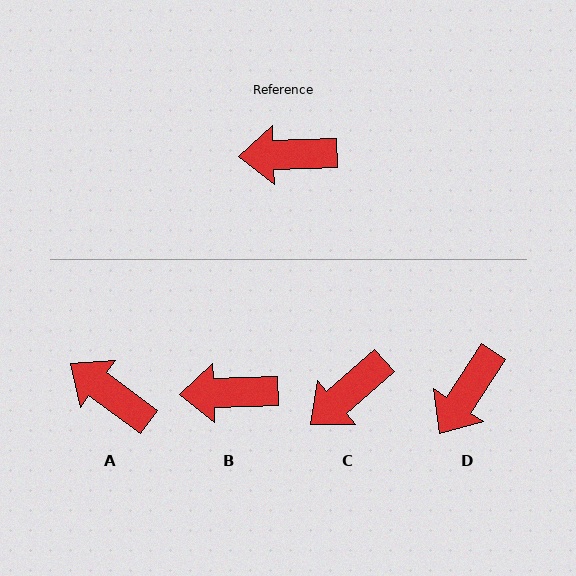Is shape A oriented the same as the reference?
No, it is off by about 39 degrees.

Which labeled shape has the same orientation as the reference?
B.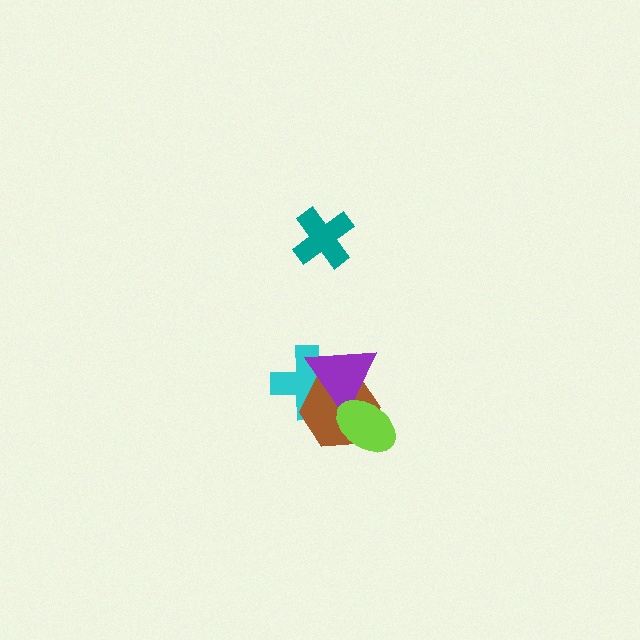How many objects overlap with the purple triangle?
3 objects overlap with the purple triangle.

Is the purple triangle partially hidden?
Yes, it is partially covered by another shape.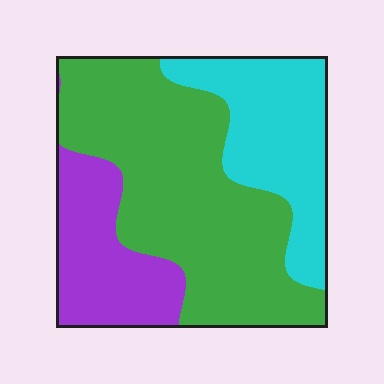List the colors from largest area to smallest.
From largest to smallest: green, cyan, purple.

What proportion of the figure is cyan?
Cyan covers roughly 25% of the figure.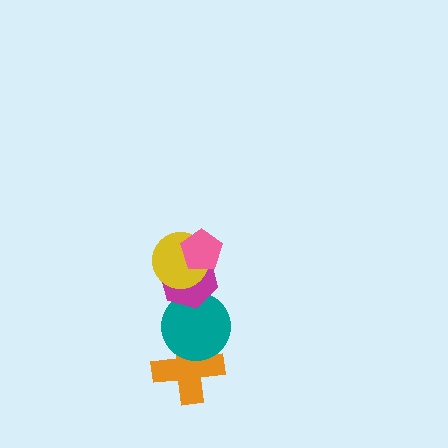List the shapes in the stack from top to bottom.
From top to bottom: the pink pentagon, the yellow circle, the magenta hexagon, the teal circle, the orange cross.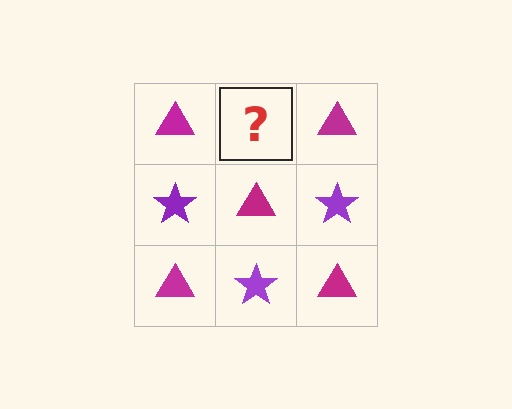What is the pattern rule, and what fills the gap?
The rule is that it alternates magenta triangle and purple star in a checkerboard pattern. The gap should be filled with a purple star.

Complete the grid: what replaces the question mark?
The question mark should be replaced with a purple star.